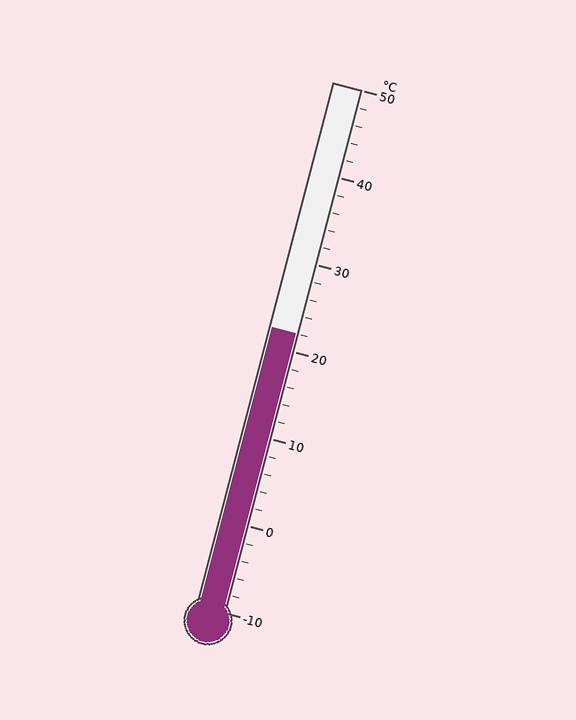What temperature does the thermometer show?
The thermometer shows approximately 22°C.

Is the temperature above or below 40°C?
The temperature is below 40°C.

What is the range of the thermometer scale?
The thermometer scale ranges from -10°C to 50°C.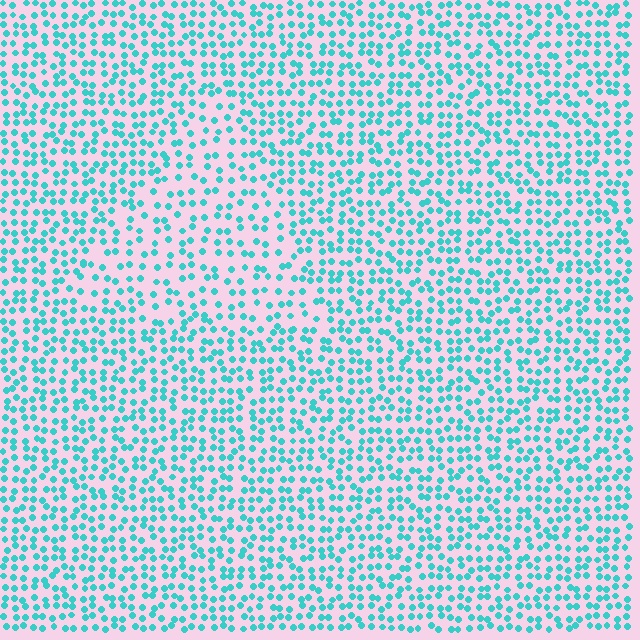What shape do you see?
I see a triangle.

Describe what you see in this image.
The image contains small cyan elements arranged at two different densities. A triangle-shaped region is visible where the elements are less densely packed than the surrounding area.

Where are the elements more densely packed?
The elements are more densely packed outside the triangle boundary.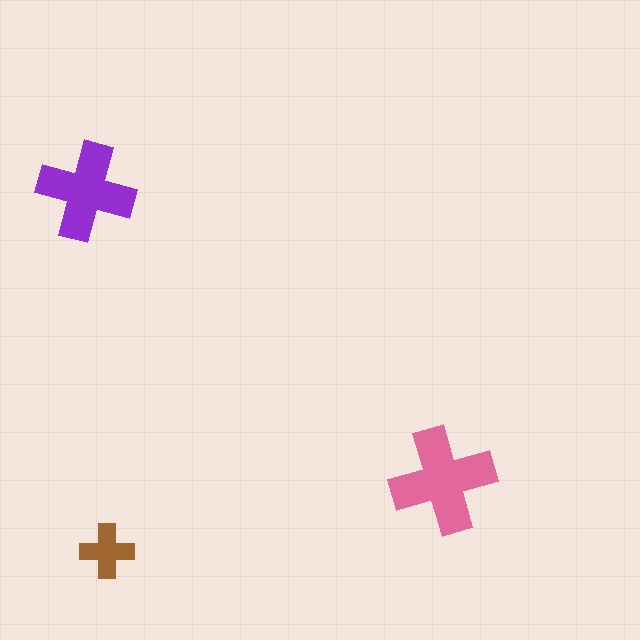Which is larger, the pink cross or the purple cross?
The pink one.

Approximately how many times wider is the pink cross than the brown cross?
About 2 times wider.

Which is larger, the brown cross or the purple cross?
The purple one.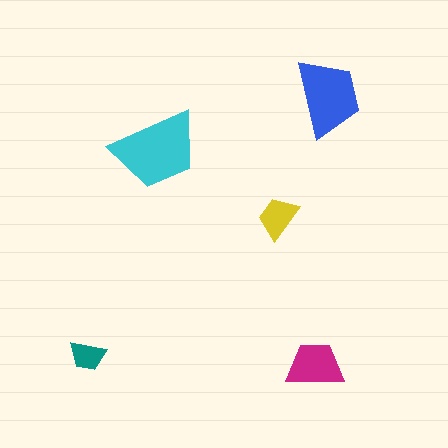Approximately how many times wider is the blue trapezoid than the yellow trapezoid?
About 2 times wider.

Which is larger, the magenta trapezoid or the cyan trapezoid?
The cyan one.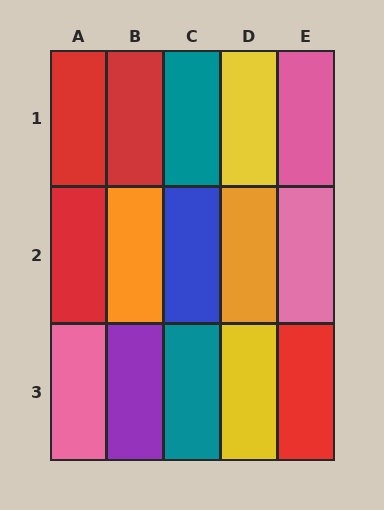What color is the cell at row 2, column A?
Red.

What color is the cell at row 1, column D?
Yellow.